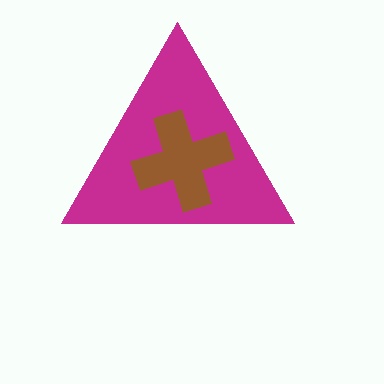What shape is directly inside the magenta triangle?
The brown cross.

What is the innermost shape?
The brown cross.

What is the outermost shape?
The magenta triangle.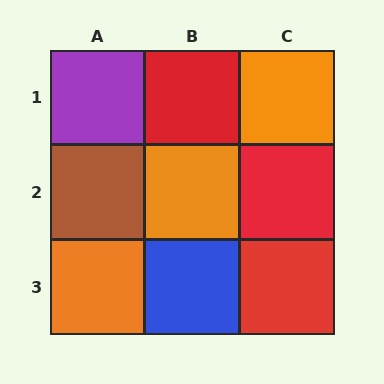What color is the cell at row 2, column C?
Red.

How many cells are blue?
1 cell is blue.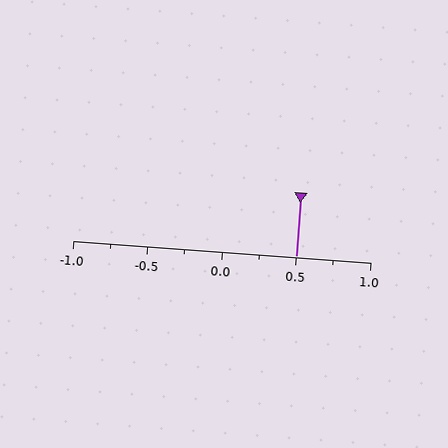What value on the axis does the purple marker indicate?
The marker indicates approximately 0.5.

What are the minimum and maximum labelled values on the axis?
The axis runs from -1.0 to 1.0.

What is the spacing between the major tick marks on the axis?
The major ticks are spaced 0.5 apart.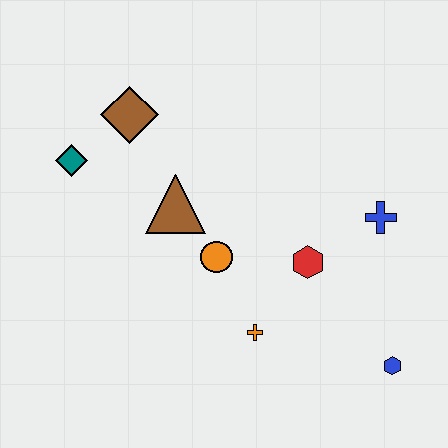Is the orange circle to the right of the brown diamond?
Yes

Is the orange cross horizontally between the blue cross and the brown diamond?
Yes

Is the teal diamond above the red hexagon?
Yes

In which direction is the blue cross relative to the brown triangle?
The blue cross is to the right of the brown triangle.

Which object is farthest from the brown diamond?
The blue hexagon is farthest from the brown diamond.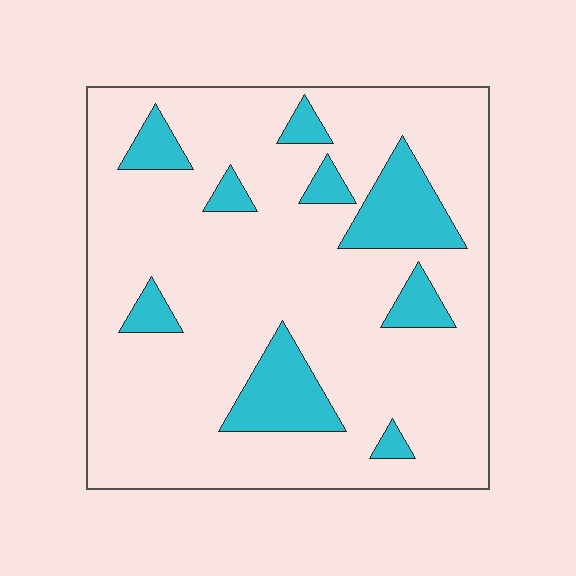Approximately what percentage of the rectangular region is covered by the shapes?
Approximately 15%.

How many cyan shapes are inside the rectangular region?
9.